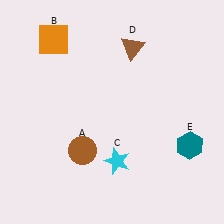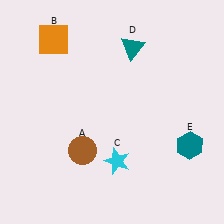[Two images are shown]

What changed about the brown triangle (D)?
In Image 1, D is brown. In Image 2, it changed to teal.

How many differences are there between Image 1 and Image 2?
There is 1 difference between the two images.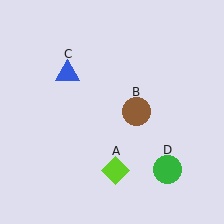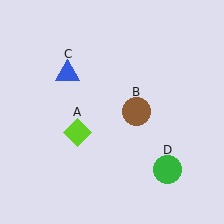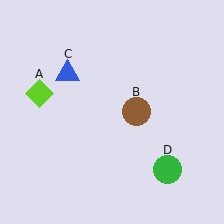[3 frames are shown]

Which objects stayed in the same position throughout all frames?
Brown circle (object B) and blue triangle (object C) and green circle (object D) remained stationary.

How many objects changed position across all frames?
1 object changed position: lime diamond (object A).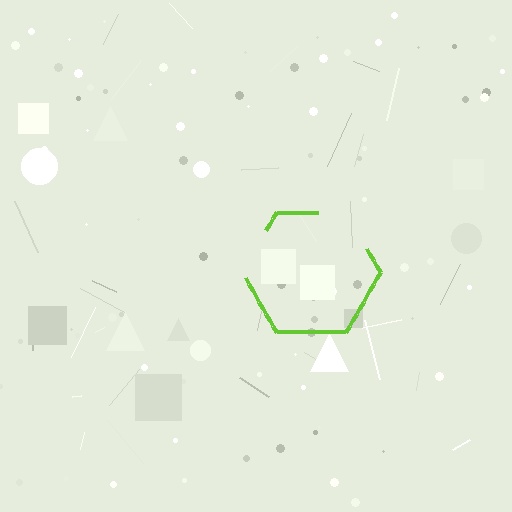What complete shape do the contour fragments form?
The contour fragments form a hexagon.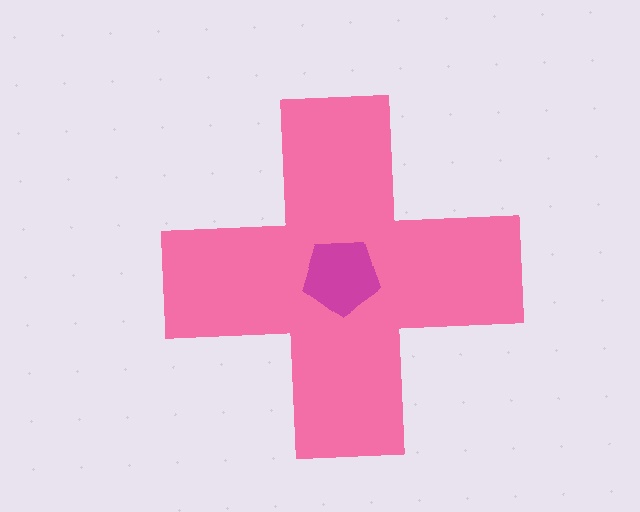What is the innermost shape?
The magenta pentagon.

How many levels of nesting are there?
2.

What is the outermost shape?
The pink cross.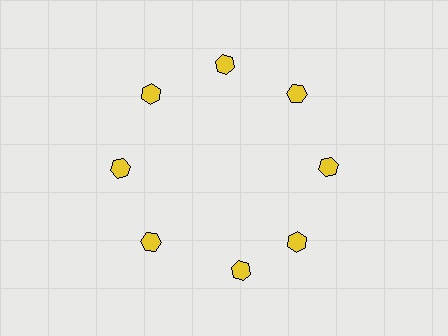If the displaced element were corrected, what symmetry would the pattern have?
It would have 8-fold rotational symmetry — the pattern would map onto itself every 45 degrees.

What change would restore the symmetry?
The symmetry would be restored by rotating it back into even spacing with its neighbors so that all 8 hexagons sit at equal angles and equal distance from the center.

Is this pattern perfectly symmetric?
No. The 8 yellow hexagons are arranged in a ring, but one element near the 6 o'clock position is rotated out of alignment along the ring, breaking the 8-fold rotational symmetry.